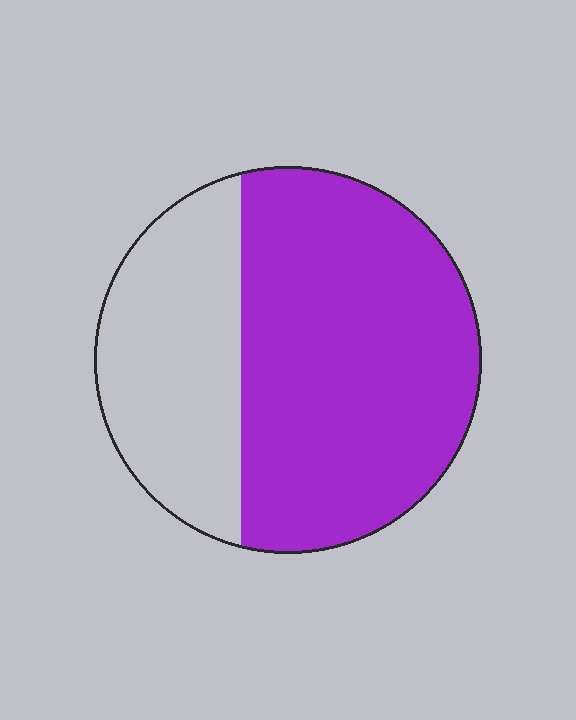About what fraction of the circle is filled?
About two thirds (2/3).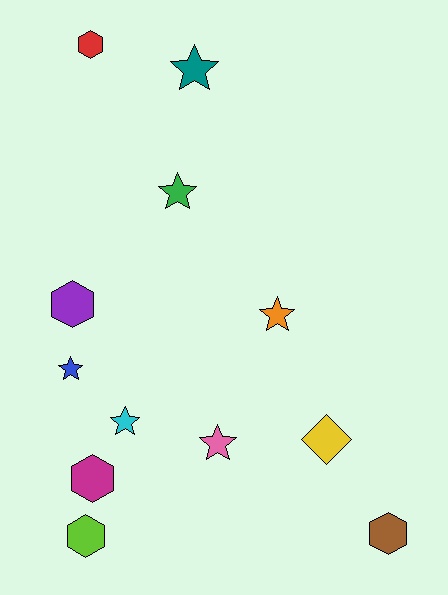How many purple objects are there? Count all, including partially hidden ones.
There is 1 purple object.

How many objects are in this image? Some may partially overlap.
There are 12 objects.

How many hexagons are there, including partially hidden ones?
There are 5 hexagons.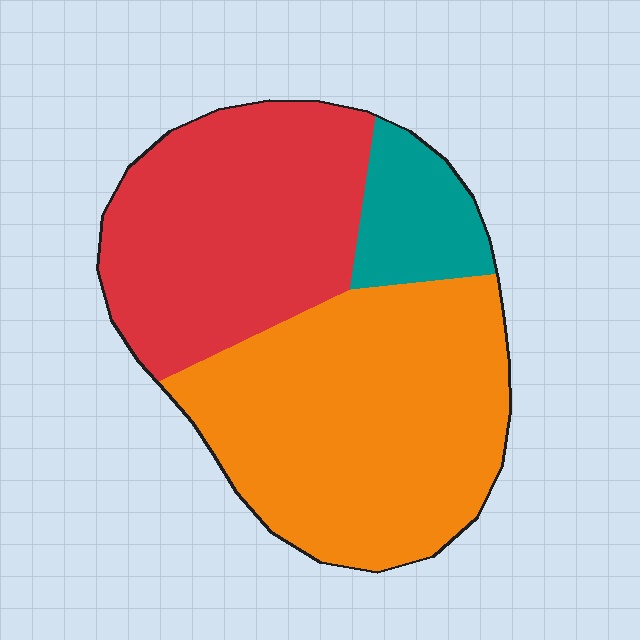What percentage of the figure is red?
Red takes up between a third and a half of the figure.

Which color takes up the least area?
Teal, at roughly 10%.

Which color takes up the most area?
Orange, at roughly 50%.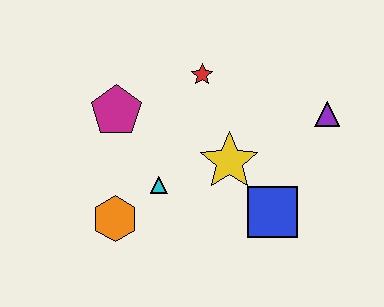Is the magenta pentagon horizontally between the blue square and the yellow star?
No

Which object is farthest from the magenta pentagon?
The purple triangle is farthest from the magenta pentagon.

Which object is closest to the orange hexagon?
The cyan triangle is closest to the orange hexagon.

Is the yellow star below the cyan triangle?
No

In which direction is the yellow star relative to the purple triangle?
The yellow star is to the left of the purple triangle.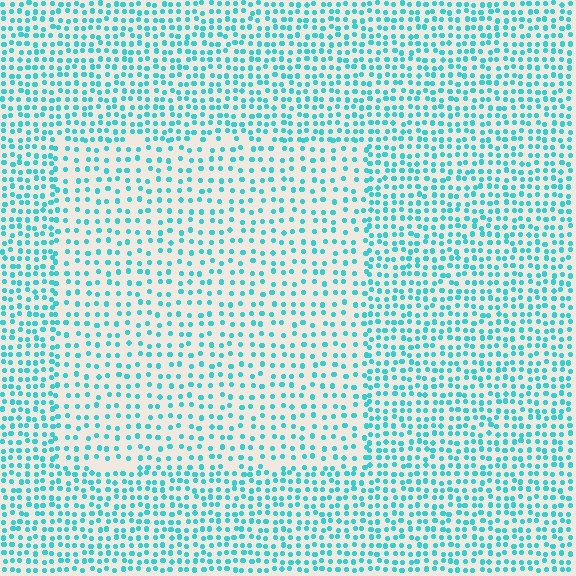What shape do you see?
I see a rectangle.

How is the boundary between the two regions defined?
The boundary is defined by a change in element density (approximately 1.7x ratio). All elements are the same color, size, and shape.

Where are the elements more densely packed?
The elements are more densely packed outside the rectangle boundary.